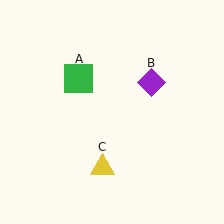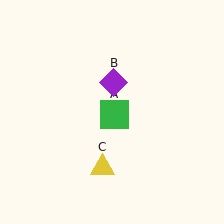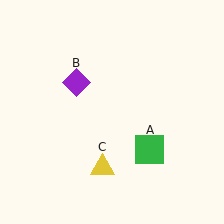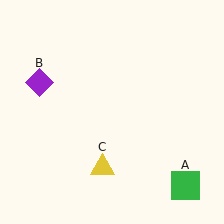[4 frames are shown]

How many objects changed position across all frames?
2 objects changed position: green square (object A), purple diamond (object B).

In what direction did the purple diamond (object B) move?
The purple diamond (object B) moved left.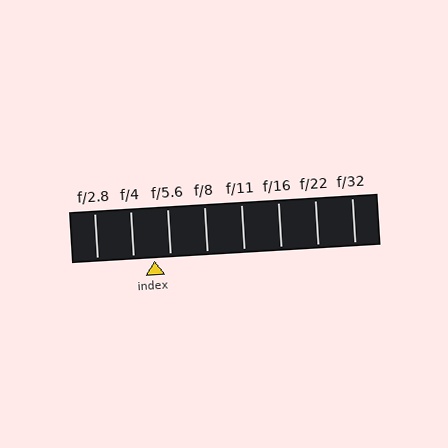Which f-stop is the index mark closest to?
The index mark is closest to f/5.6.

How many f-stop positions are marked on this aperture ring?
There are 8 f-stop positions marked.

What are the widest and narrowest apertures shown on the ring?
The widest aperture shown is f/2.8 and the narrowest is f/32.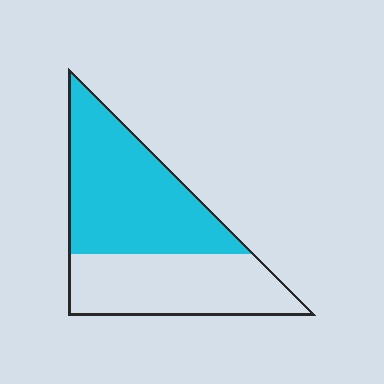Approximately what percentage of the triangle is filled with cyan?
Approximately 55%.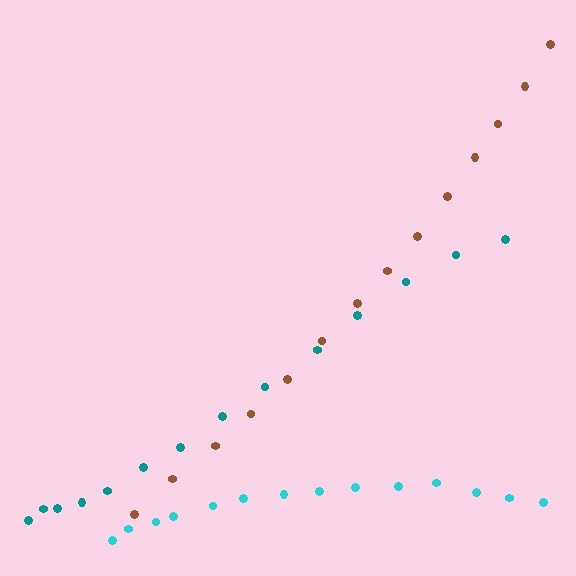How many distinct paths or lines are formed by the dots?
There are 3 distinct paths.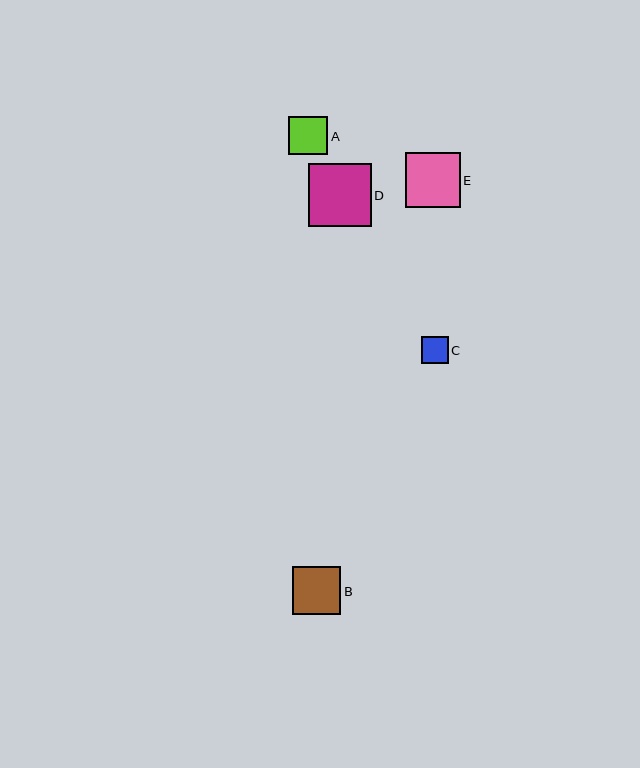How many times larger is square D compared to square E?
Square D is approximately 1.1 times the size of square E.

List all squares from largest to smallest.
From largest to smallest: D, E, B, A, C.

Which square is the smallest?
Square C is the smallest with a size of approximately 27 pixels.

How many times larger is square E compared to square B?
Square E is approximately 1.1 times the size of square B.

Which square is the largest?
Square D is the largest with a size of approximately 63 pixels.